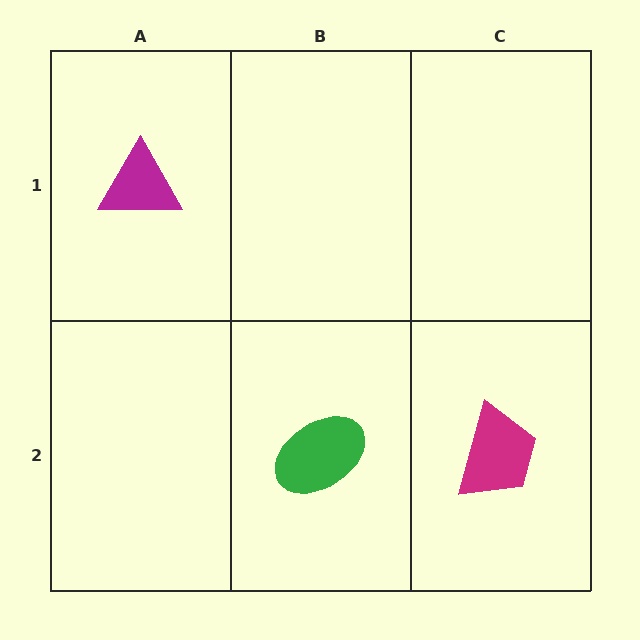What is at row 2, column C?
A magenta trapezoid.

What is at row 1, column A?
A magenta triangle.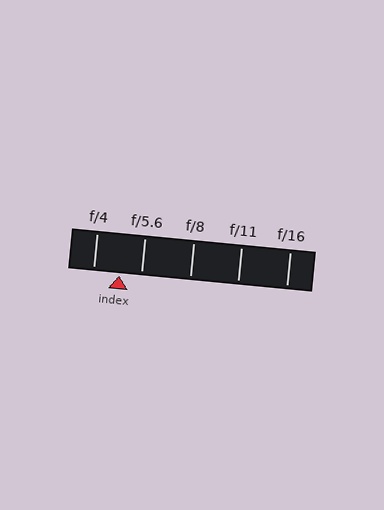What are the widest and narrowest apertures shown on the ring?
The widest aperture shown is f/4 and the narrowest is f/16.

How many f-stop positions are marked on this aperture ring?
There are 5 f-stop positions marked.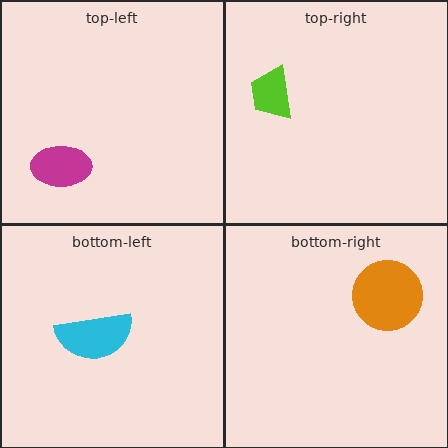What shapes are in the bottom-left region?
The cyan semicircle.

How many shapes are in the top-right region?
1.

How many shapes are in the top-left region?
1.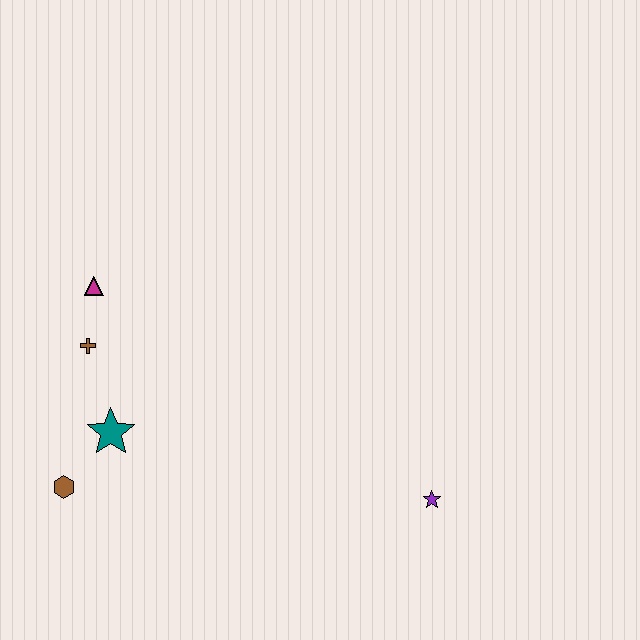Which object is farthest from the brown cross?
The purple star is farthest from the brown cross.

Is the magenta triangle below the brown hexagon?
No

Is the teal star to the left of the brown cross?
No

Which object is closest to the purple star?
The teal star is closest to the purple star.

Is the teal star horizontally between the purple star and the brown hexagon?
Yes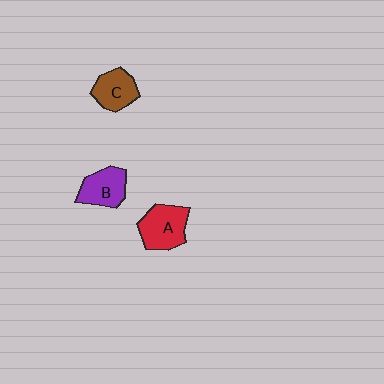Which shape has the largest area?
Shape A (red).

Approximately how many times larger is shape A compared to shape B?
Approximately 1.2 times.